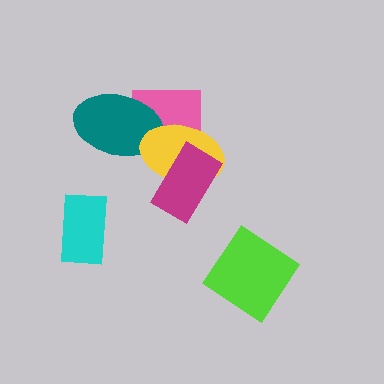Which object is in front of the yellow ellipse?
The magenta rectangle is in front of the yellow ellipse.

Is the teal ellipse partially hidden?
Yes, it is partially covered by another shape.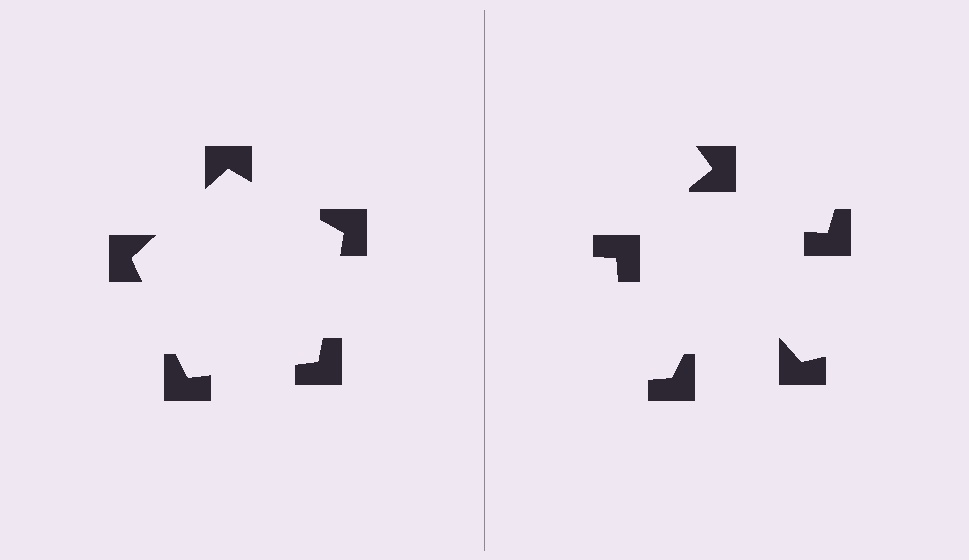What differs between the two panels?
The notched squares are positioned identically on both sides; only the wedge orientations differ. On the left they align to a pentagon; on the right they are misaligned.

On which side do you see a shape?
An illusory pentagon appears on the left side. On the right side the wedge cuts are rotated, so no coherent shape forms.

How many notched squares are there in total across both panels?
10 — 5 on each side.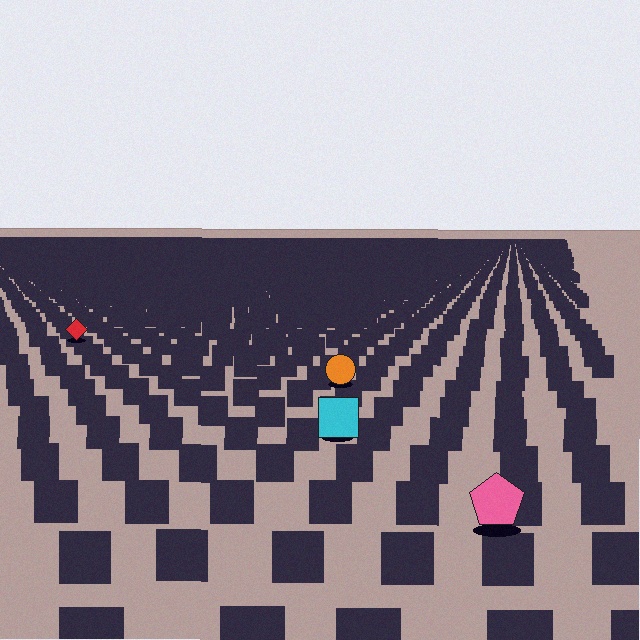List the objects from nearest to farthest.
From nearest to farthest: the pink pentagon, the cyan square, the orange circle, the red diamond.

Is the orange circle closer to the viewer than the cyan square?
No. The cyan square is closer — you can tell from the texture gradient: the ground texture is coarser near it.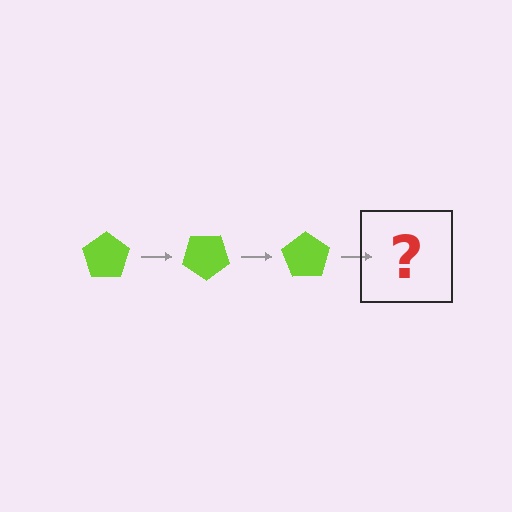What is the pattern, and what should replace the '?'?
The pattern is that the pentagon rotates 35 degrees each step. The '?' should be a lime pentagon rotated 105 degrees.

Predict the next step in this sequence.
The next step is a lime pentagon rotated 105 degrees.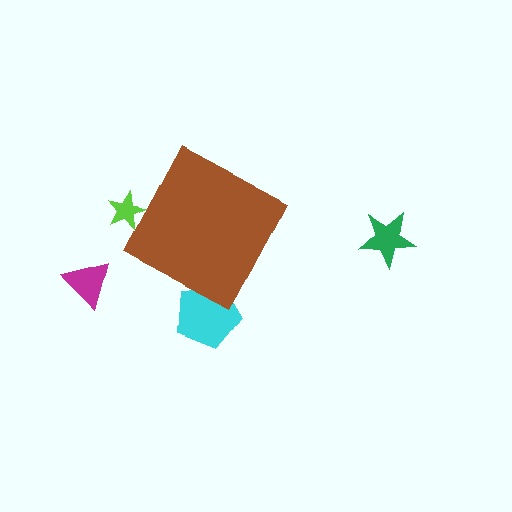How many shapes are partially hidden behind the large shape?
2 shapes are partially hidden.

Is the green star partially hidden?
No, the green star is fully visible.